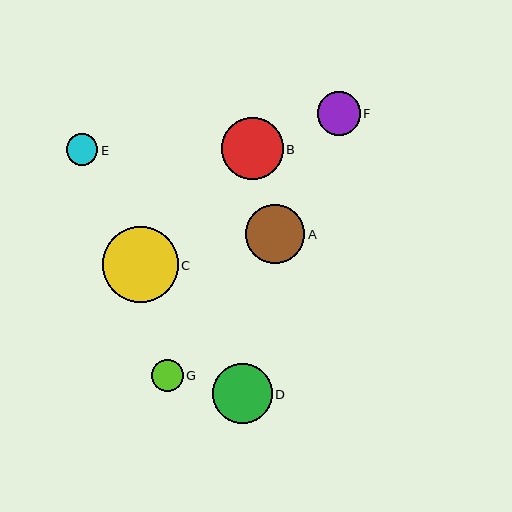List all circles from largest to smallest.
From largest to smallest: C, B, D, A, F, G, E.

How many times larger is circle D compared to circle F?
Circle D is approximately 1.4 times the size of circle F.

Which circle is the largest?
Circle C is the largest with a size of approximately 76 pixels.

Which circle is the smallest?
Circle E is the smallest with a size of approximately 32 pixels.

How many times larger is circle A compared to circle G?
Circle A is approximately 1.9 times the size of circle G.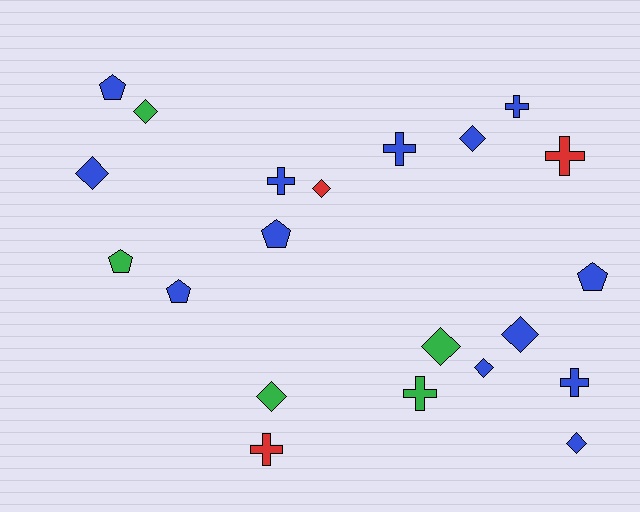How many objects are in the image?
There are 21 objects.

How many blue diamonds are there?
There are 5 blue diamonds.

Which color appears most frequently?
Blue, with 13 objects.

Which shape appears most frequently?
Diamond, with 9 objects.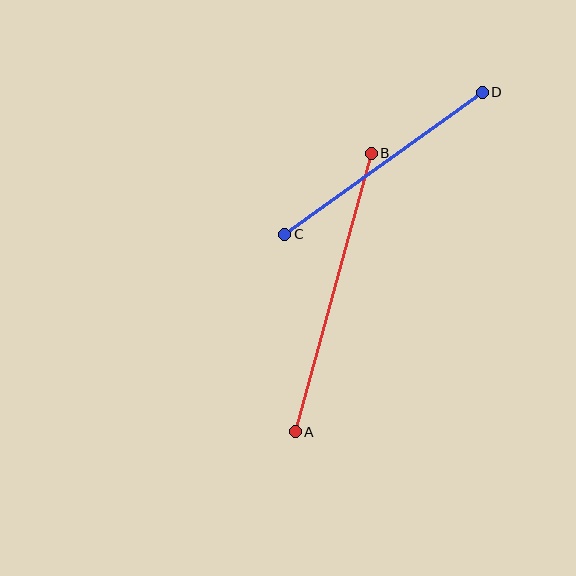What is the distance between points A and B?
The distance is approximately 289 pixels.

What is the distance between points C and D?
The distance is approximately 243 pixels.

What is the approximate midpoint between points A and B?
The midpoint is at approximately (333, 292) pixels.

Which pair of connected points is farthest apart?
Points A and B are farthest apart.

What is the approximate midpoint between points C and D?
The midpoint is at approximately (384, 163) pixels.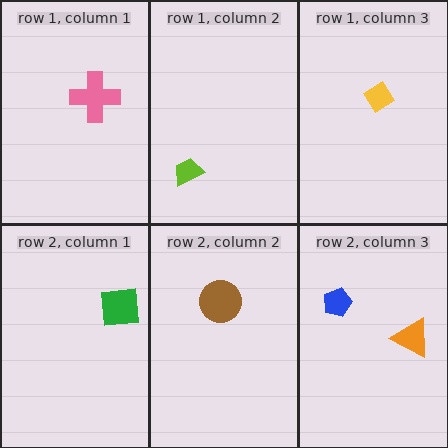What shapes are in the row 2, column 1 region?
The green square.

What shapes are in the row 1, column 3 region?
The yellow diamond.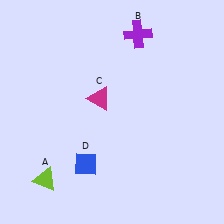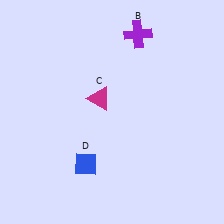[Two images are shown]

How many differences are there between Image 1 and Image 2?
There is 1 difference between the two images.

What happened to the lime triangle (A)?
The lime triangle (A) was removed in Image 2. It was in the bottom-left area of Image 1.